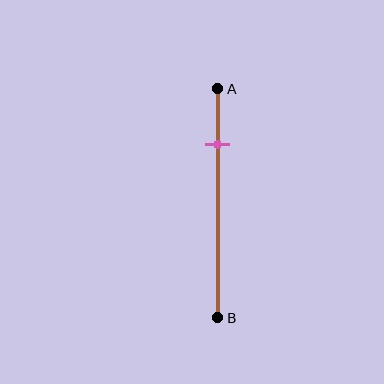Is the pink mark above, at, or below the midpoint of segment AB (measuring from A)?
The pink mark is above the midpoint of segment AB.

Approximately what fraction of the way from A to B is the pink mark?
The pink mark is approximately 25% of the way from A to B.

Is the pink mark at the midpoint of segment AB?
No, the mark is at about 25% from A, not at the 50% midpoint.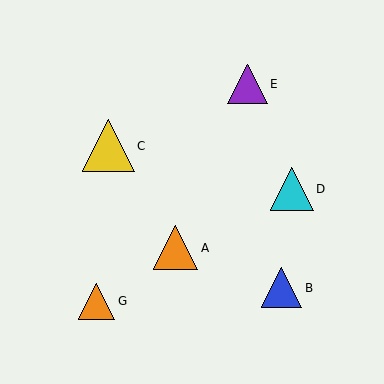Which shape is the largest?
The yellow triangle (labeled C) is the largest.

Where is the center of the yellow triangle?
The center of the yellow triangle is at (108, 146).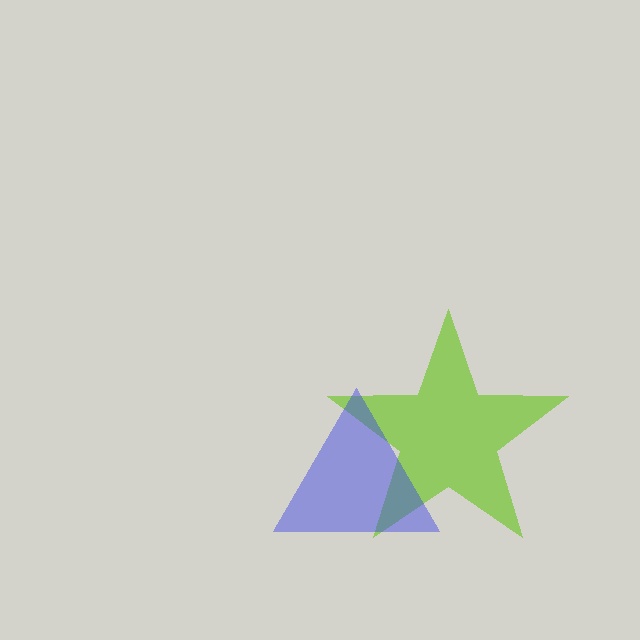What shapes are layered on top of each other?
The layered shapes are: a lime star, a blue triangle.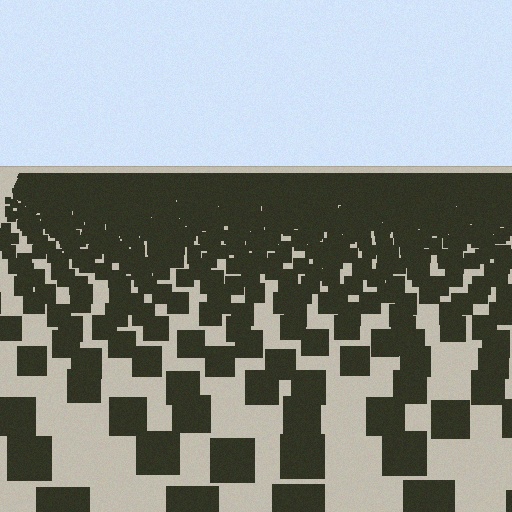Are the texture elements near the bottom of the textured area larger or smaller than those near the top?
Larger. Near the bottom, elements are closer to the viewer and appear at a bigger on-screen size.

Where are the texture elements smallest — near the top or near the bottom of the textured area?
Near the top.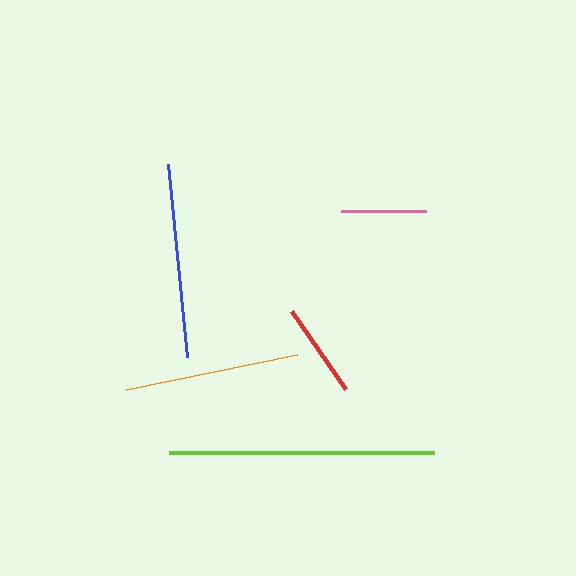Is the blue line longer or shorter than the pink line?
The blue line is longer than the pink line.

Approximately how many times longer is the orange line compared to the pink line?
The orange line is approximately 2.0 times the length of the pink line.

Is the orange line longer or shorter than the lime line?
The lime line is longer than the orange line.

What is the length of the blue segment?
The blue segment is approximately 194 pixels long.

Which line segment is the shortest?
The pink line is the shortest at approximately 86 pixels.